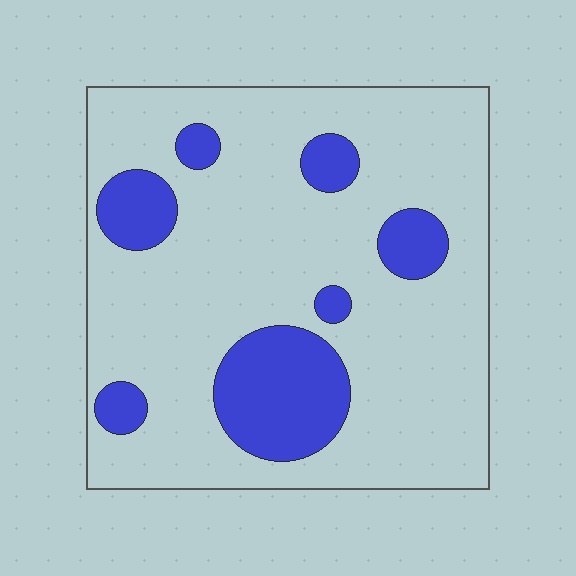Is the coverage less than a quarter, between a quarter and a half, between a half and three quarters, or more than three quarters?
Less than a quarter.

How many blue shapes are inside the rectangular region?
7.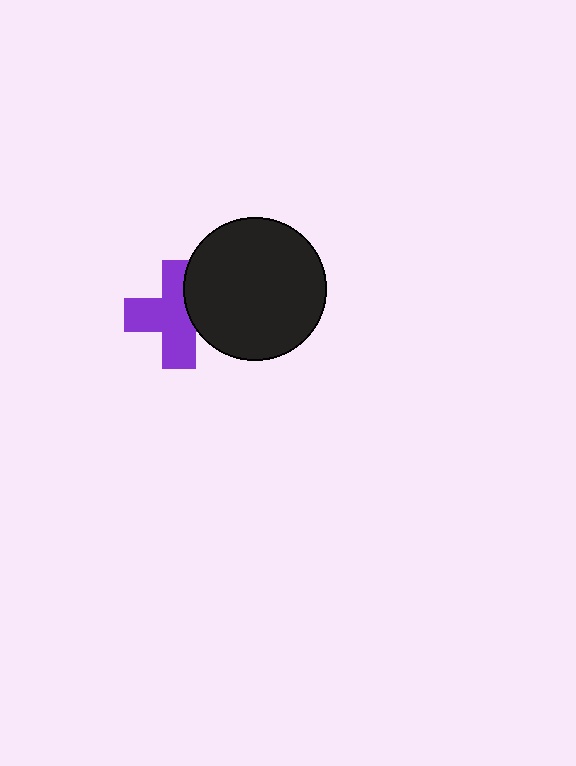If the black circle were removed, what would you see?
You would see the complete purple cross.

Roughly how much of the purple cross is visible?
Most of it is visible (roughly 69%).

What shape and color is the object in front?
The object in front is a black circle.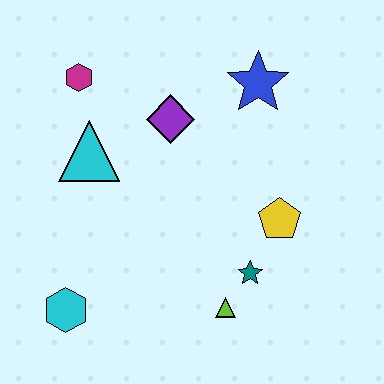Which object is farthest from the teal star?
The magenta hexagon is farthest from the teal star.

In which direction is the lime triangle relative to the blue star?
The lime triangle is below the blue star.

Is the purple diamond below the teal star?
No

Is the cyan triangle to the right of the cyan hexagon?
Yes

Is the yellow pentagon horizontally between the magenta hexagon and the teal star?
No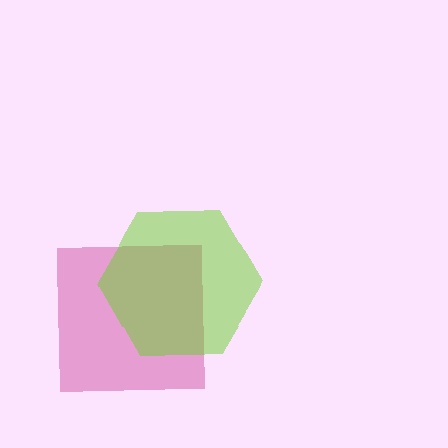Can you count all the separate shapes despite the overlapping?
Yes, there are 2 separate shapes.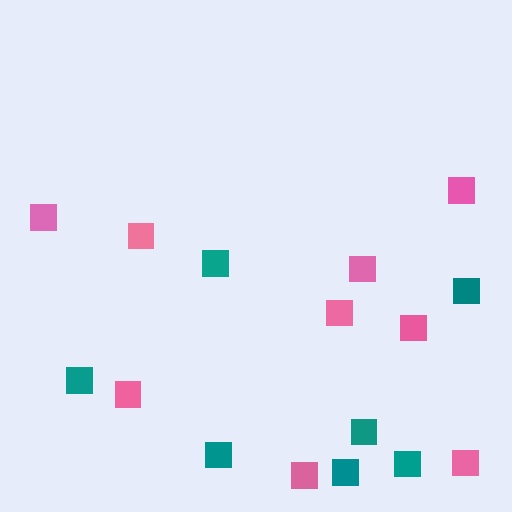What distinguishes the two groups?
There are 2 groups: one group of teal squares (7) and one group of pink squares (9).